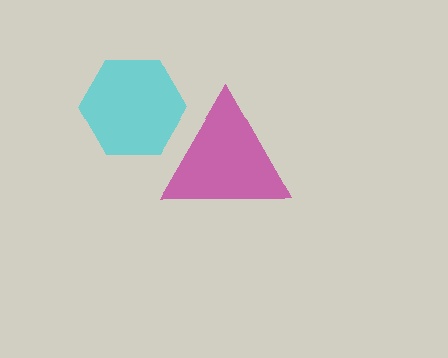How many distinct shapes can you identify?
There are 2 distinct shapes: a cyan hexagon, a magenta triangle.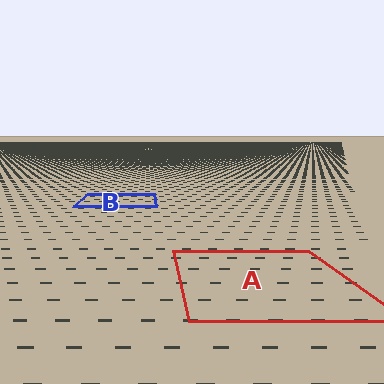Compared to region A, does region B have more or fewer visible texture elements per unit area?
Region B has more texture elements per unit area — they are packed more densely because it is farther away.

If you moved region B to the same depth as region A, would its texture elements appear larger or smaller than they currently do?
They would appear larger. At a closer depth, the same texture elements are projected at a bigger on-screen size.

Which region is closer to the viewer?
Region A is closer. The texture elements there are larger and more spread out.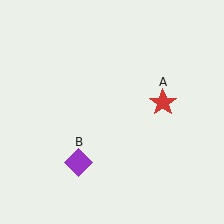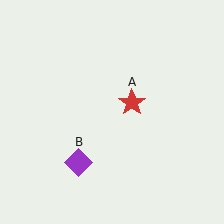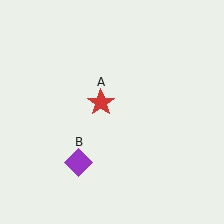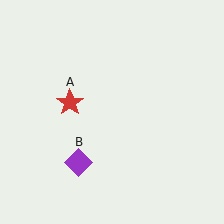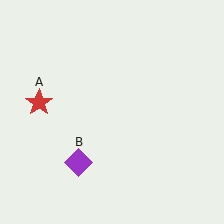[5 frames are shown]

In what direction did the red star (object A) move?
The red star (object A) moved left.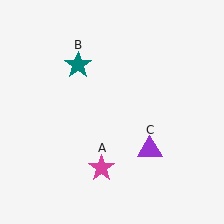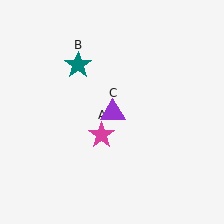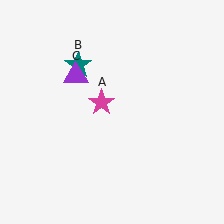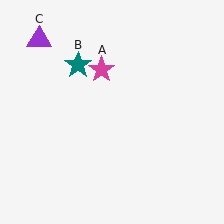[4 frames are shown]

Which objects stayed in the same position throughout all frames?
Teal star (object B) remained stationary.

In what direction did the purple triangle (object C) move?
The purple triangle (object C) moved up and to the left.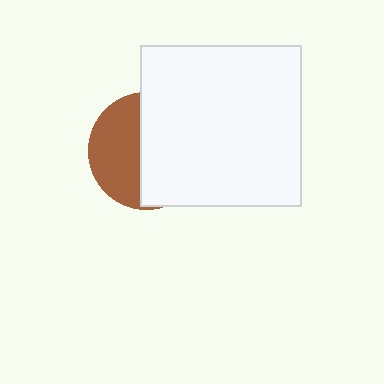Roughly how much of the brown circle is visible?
A small part of it is visible (roughly 43%).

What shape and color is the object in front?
The object in front is a white square.